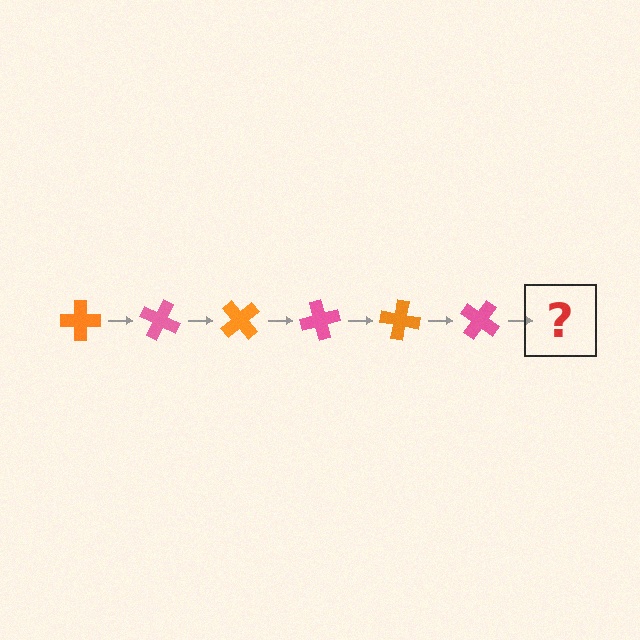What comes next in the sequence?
The next element should be an orange cross, rotated 150 degrees from the start.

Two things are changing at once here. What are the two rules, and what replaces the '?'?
The two rules are that it rotates 25 degrees each step and the color cycles through orange and pink. The '?' should be an orange cross, rotated 150 degrees from the start.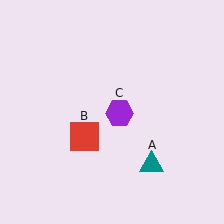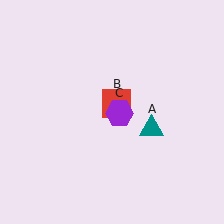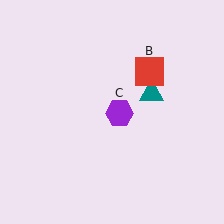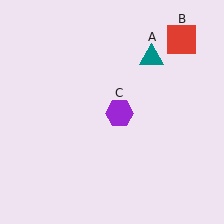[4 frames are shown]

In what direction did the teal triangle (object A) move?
The teal triangle (object A) moved up.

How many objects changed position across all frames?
2 objects changed position: teal triangle (object A), red square (object B).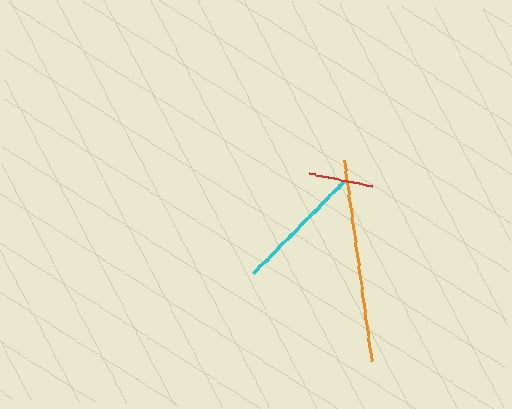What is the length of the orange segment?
The orange segment is approximately 203 pixels long.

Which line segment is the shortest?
The red line is the shortest at approximately 63 pixels.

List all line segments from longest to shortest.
From longest to shortest: orange, cyan, red.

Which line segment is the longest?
The orange line is the longest at approximately 203 pixels.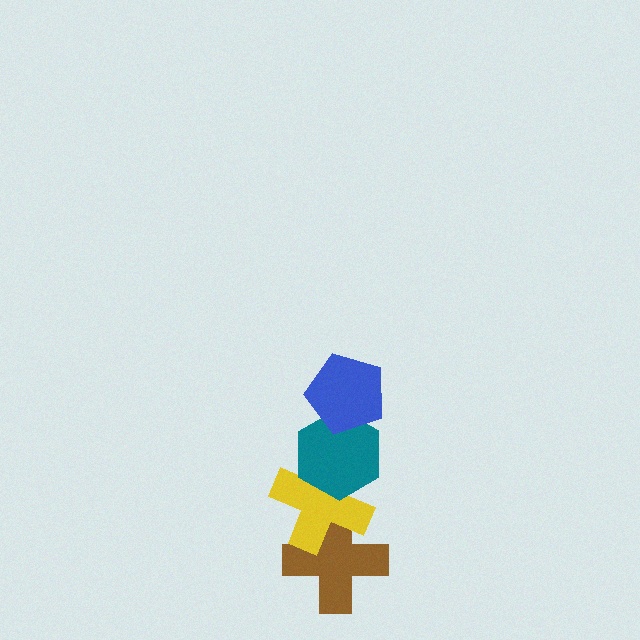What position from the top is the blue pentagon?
The blue pentagon is 1st from the top.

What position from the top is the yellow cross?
The yellow cross is 3rd from the top.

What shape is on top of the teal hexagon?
The blue pentagon is on top of the teal hexagon.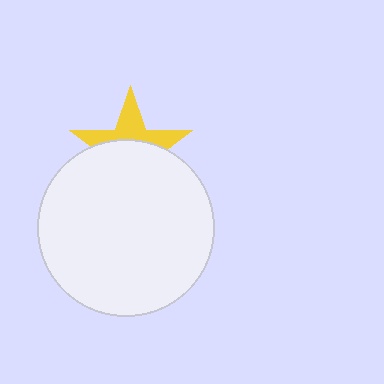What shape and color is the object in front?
The object in front is a white circle.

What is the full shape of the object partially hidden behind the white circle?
The partially hidden object is a yellow star.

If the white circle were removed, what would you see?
You would see the complete yellow star.